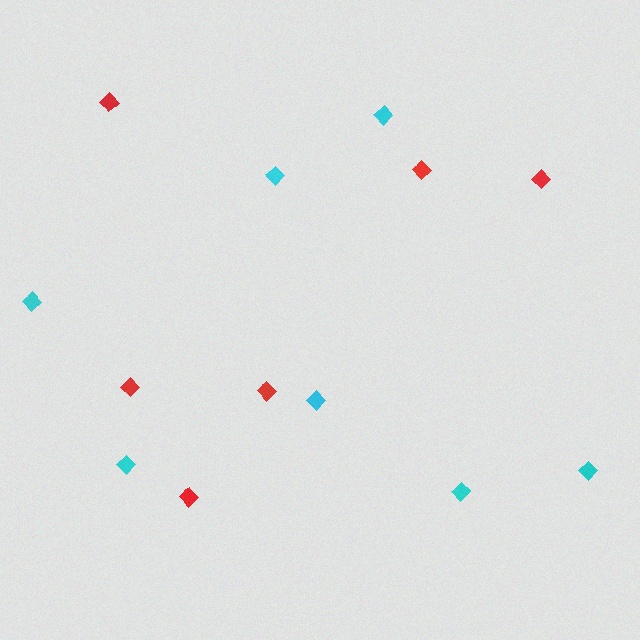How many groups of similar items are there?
There are 2 groups: one group of red diamonds (6) and one group of cyan diamonds (7).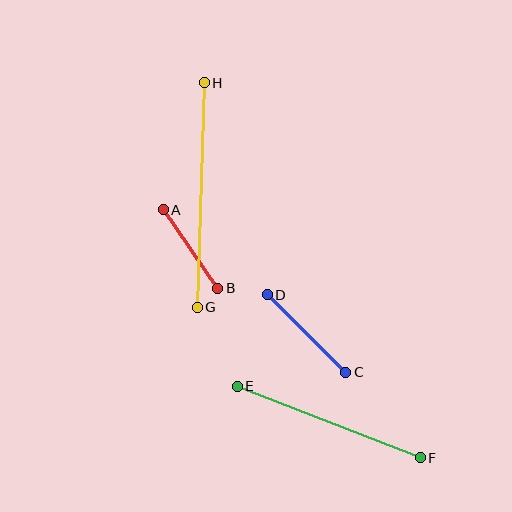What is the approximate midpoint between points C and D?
The midpoint is at approximately (306, 334) pixels.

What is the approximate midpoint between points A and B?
The midpoint is at approximately (190, 249) pixels.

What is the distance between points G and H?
The distance is approximately 225 pixels.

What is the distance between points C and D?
The distance is approximately 111 pixels.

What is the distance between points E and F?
The distance is approximately 196 pixels.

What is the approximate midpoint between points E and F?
The midpoint is at approximately (329, 422) pixels.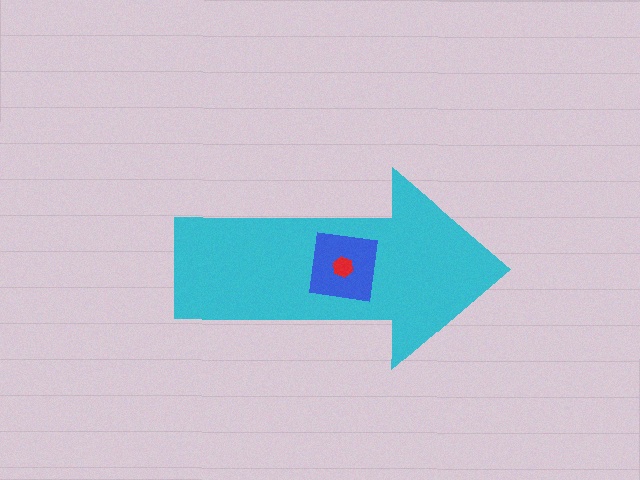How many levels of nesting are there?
3.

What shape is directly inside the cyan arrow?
The blue square.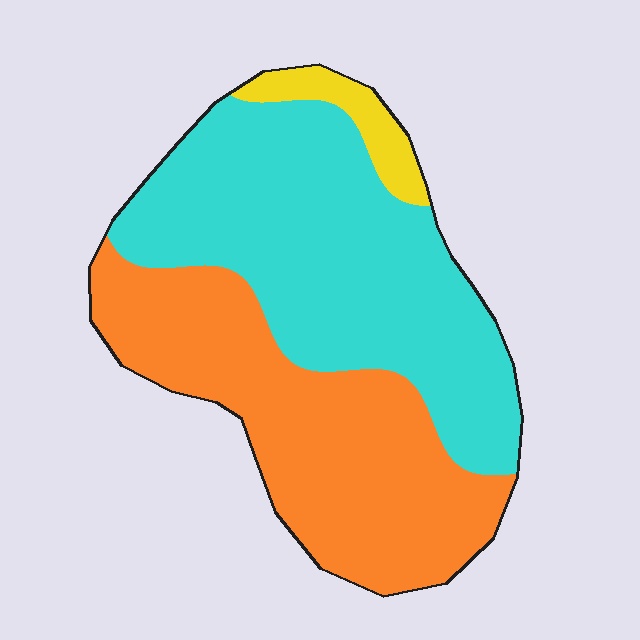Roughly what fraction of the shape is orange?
Orange takes up about two fifths (2/5) of the shape.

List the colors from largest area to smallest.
From largest to smallest: cyan, orange, yellow.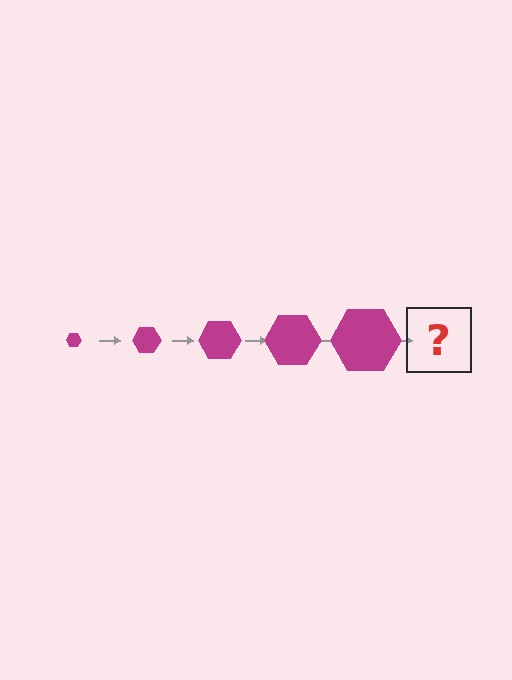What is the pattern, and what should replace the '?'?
The pattern is that the hexagon gets progressively larger each step. The '?' should be a magenta hexagon, larger than the previous one.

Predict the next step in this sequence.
The next step is a magenta hexagon, larger than the previous one.